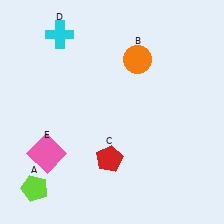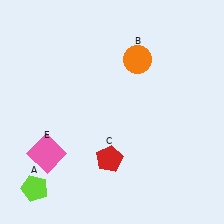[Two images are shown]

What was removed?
The cyan cross (D) was removed in Image 2.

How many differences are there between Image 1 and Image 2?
There is 1 difference between the two images.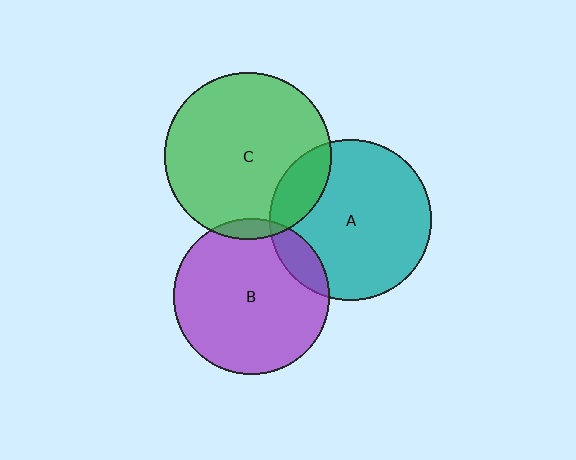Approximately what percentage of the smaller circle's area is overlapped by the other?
Approximately 10%.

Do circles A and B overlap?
Yes.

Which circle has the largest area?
Circle C (green).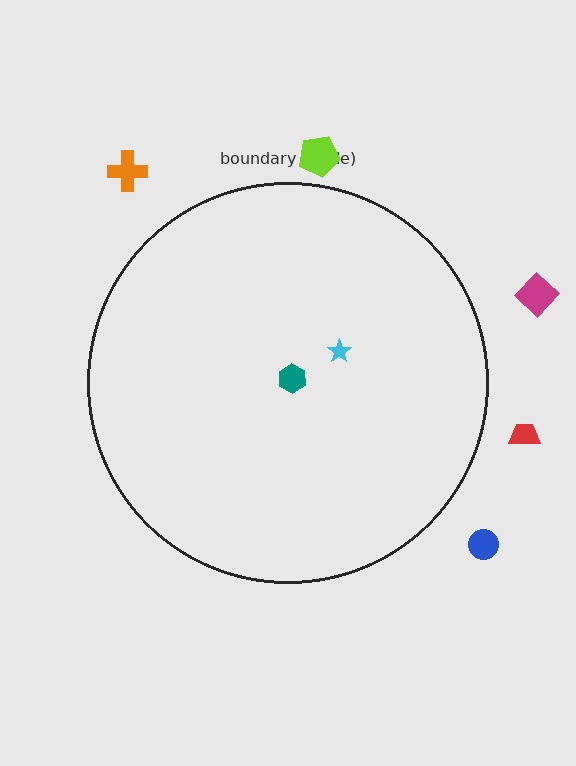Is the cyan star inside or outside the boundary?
Inside.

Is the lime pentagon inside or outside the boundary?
Outside.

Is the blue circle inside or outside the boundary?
Outside.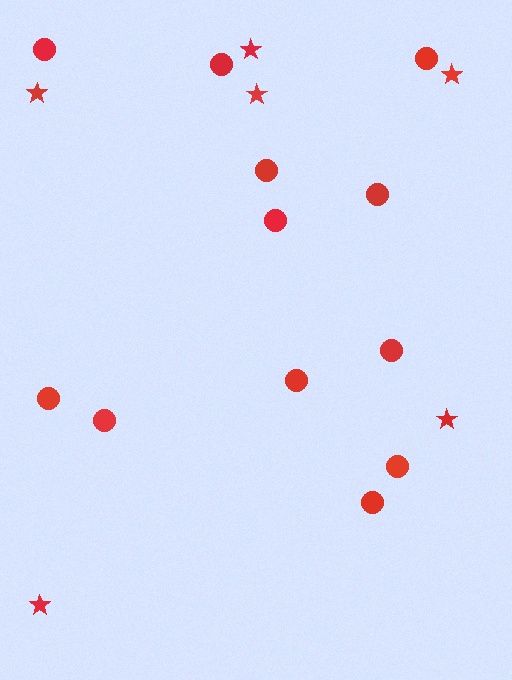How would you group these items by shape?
There are 2 groups: one group of stars (6) and one group of circles (12).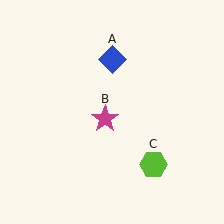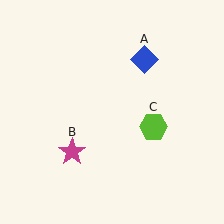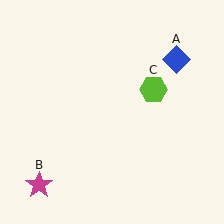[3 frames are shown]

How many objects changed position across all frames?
3 objects changed position: blue diamond (object A), magenta star (object B), lime hexagon (object C).